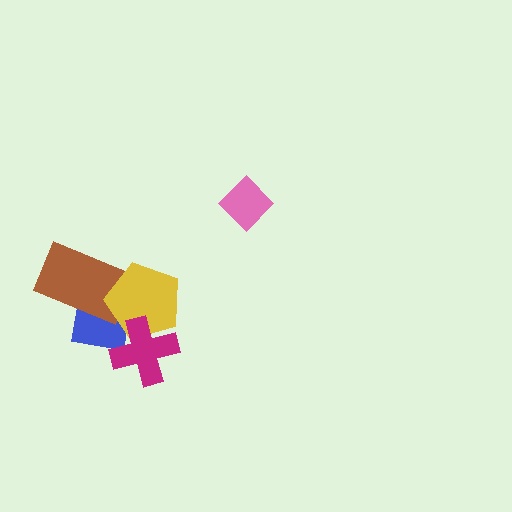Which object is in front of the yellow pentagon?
The magenta cross is in front of the yellow pentagon.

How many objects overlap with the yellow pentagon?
3 objects overlap with the yellow pentagon.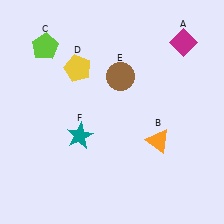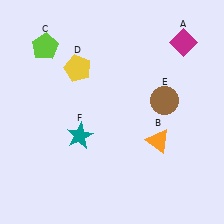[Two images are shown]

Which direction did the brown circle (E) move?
The brown circle (E) moved right.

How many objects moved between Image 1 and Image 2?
1 object moved between the two images.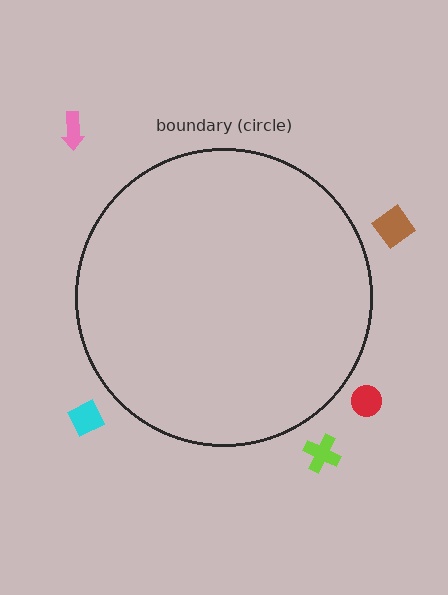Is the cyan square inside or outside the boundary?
Outside.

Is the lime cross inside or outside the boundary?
Outside.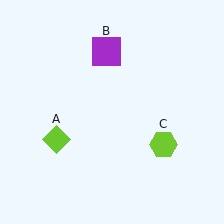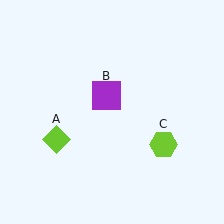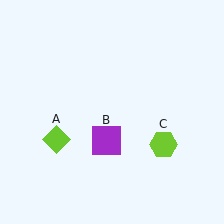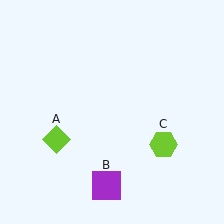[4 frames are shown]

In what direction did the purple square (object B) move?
The purple square (object B) moved down.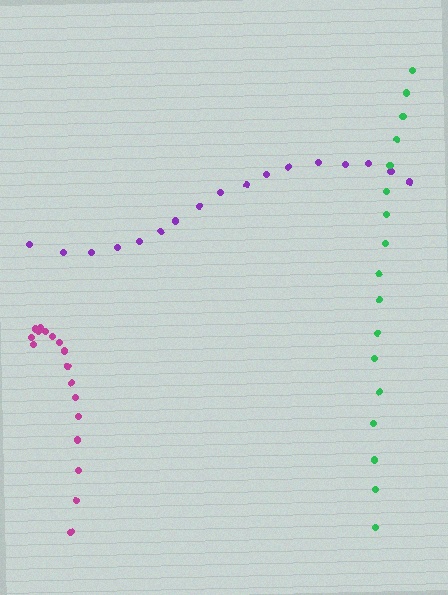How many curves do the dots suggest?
There are 3 distinct paths.